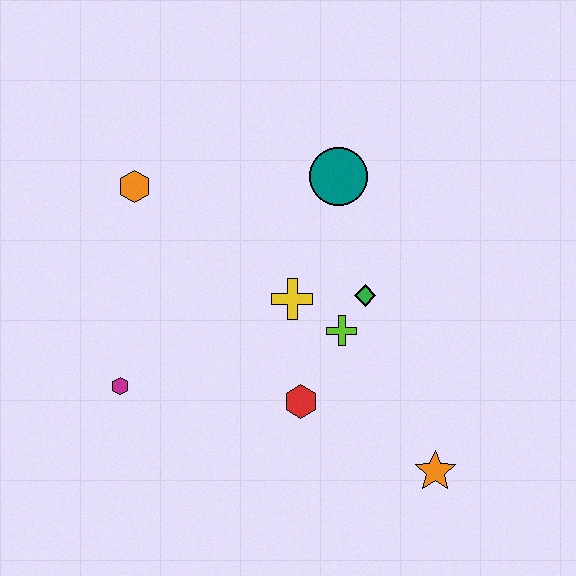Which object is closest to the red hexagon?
The lime cross is closest to the red hexagon.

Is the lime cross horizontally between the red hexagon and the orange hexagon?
No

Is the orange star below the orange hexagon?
Yes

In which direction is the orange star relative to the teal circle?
The orange star is below the teal circle.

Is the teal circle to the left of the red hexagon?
No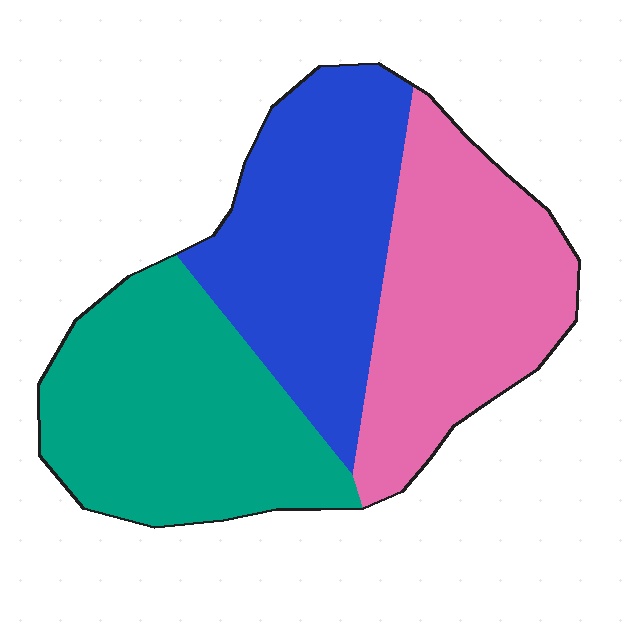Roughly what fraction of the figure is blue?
Blue takes up about one third (1/3) of the figure.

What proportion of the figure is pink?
Pink covers roughly 35% of the figure.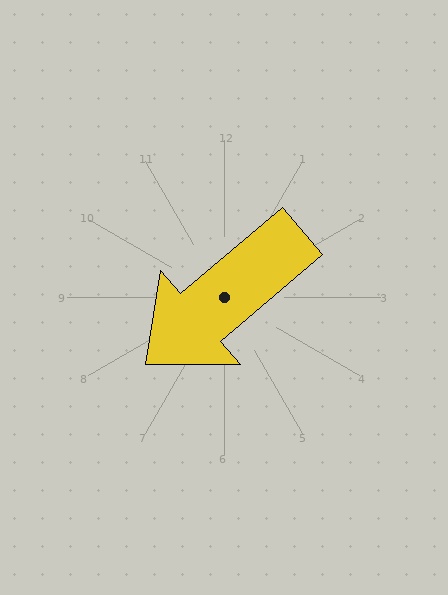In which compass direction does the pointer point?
Southwest.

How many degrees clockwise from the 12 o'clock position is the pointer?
Approximately 230 degrees.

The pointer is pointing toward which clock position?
Roughly 8 o'clock.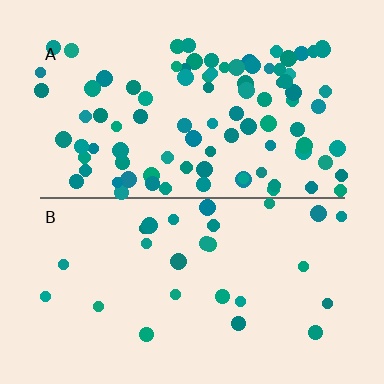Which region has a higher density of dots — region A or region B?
A (the top).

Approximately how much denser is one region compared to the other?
Approximately 3.4× — region A over region B.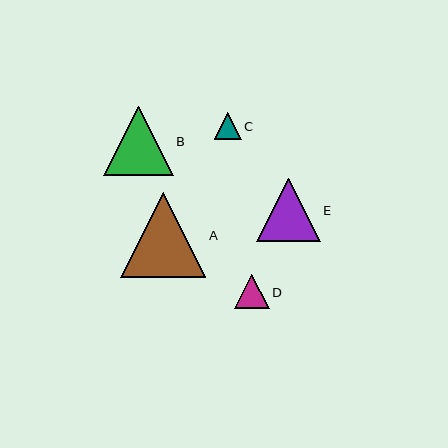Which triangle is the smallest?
Triangle C is the smallest with a size of approximately 27 pixels.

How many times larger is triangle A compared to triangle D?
Triangle A is approximately 2.5 times the size of triangle D.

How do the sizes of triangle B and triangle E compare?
Triangle B and triangle E are approximately the same size.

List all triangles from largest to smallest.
From largest to smallest: A, B, E, D, C.